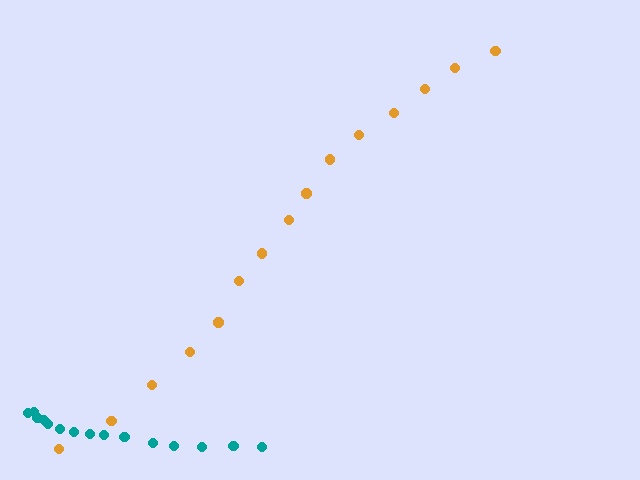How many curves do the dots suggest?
There are 2 distinct paths.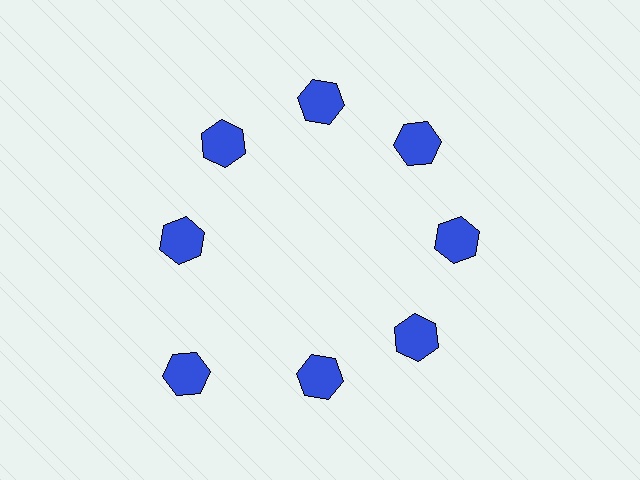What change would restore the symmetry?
The symmetry would be restored by moving it inward, back onto the ring so that all 8 hexagons sit at equal angles and equal distance from the center.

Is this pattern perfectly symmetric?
No. The 8 blue hexagons are arranged in a ring, but one element near the 8 o'clock position is pushed outward from the center, breaking the 8-fold rotational symmetry.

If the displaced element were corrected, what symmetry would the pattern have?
It would have 8-fold rotational symmetry — the pattern would map onto itself every 45 degrees.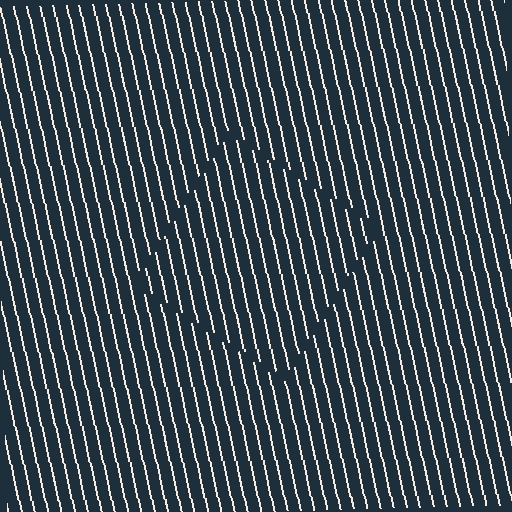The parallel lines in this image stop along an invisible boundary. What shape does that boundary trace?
An illusory square. The interior of the shape contains the same grating, shifted by half a period — the contour is defined by the phase discontinuity where line-ends from the inner and outer gratings abut.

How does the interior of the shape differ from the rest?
The interior of the shape contains the same grating, shifted by half a period — the contour is defined by the phase discontinuity where line-ends from the inner and outer gratings abut.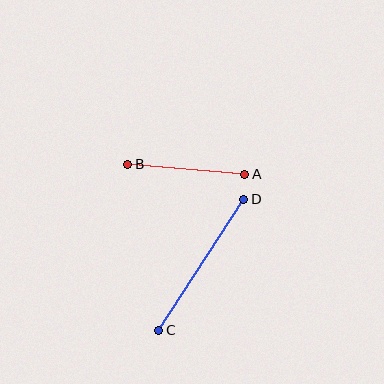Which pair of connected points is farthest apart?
Points C and D are farthest apart.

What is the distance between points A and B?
The distance is approximately 117 pixels.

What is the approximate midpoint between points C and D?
The midpoint is at approximately (201, 265) pixels.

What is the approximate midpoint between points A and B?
The midpoint is at approximately (186, 169) pixels.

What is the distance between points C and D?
The distance is approximately 156 pixels.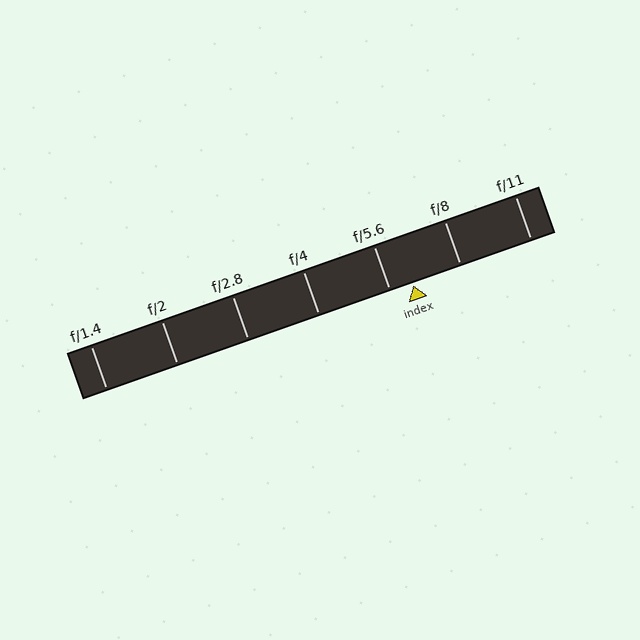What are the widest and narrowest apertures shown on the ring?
The widest aperture shown is f/1.4 and the narrowest is f/11.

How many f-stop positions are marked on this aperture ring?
There are 7 f-stop positions marked.